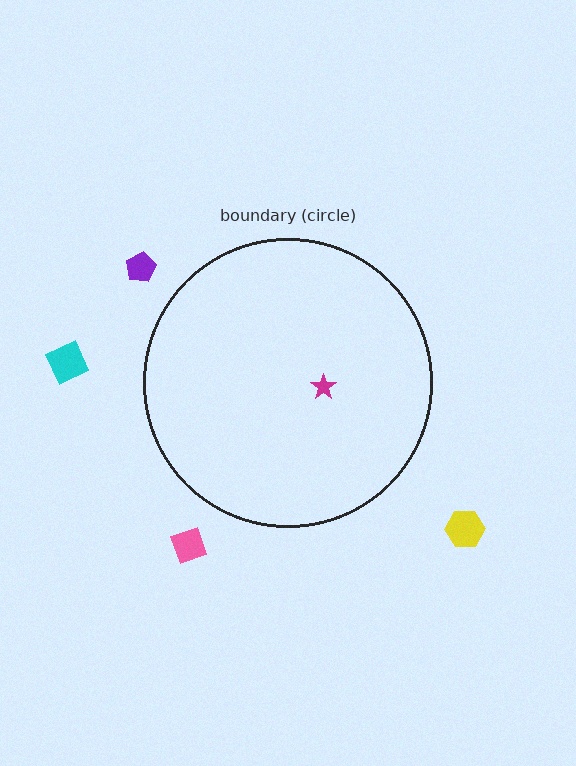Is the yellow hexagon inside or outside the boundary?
Outside.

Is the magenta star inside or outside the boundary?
Inside.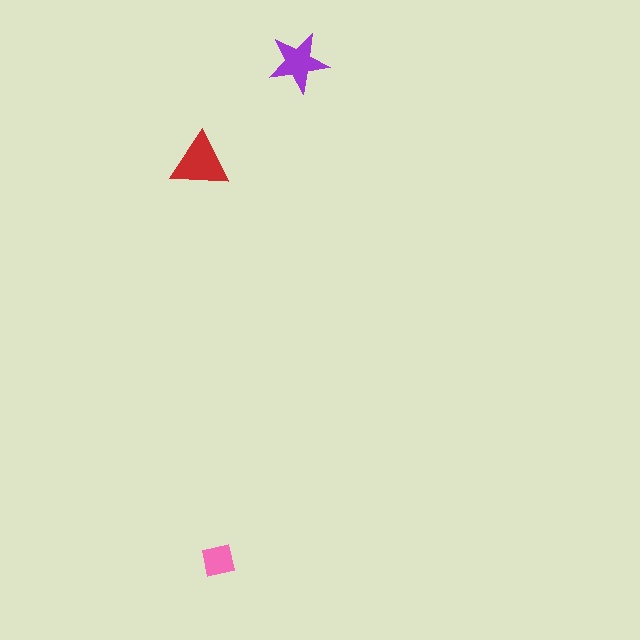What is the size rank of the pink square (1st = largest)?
3rd.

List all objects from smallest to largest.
The pink square, the purple star, the red triangle.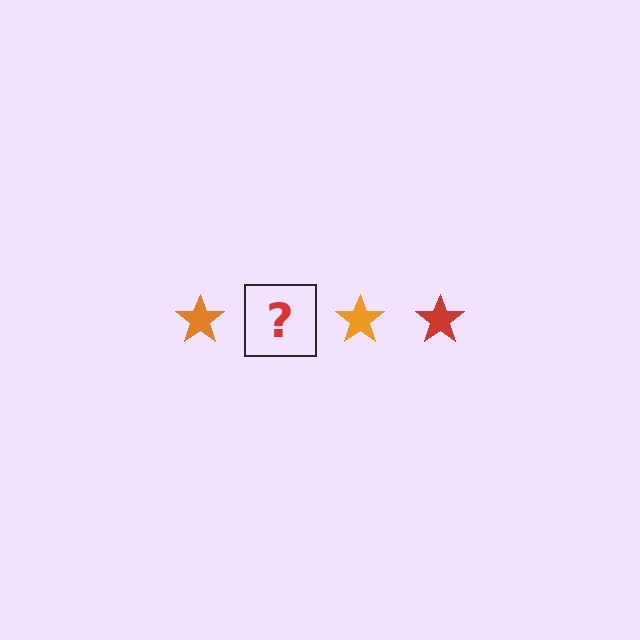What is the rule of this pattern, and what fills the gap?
The rule is that the pattern cycles through orange, red stars. The gap should be filled with a red star.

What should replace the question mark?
The question mark should be replaced with a red star.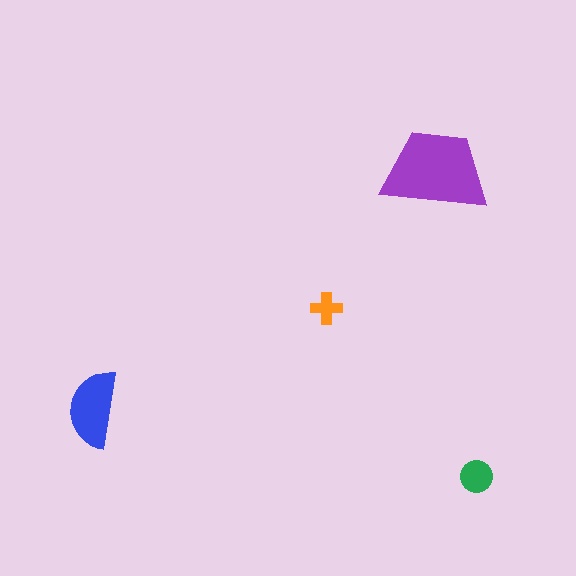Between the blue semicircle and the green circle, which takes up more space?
The blue semicircle.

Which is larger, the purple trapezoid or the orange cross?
The purple trapezoid.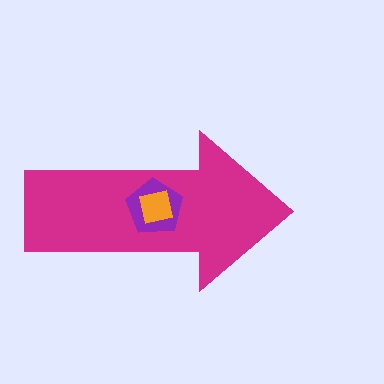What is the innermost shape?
The orange square.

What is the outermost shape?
The magenta arrow.